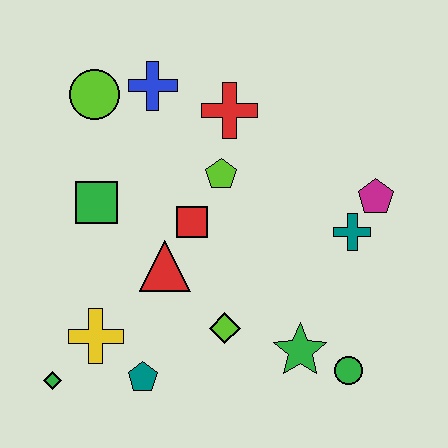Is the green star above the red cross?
No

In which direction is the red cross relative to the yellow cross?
The red cross is above the yellow cross.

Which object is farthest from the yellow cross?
The magenta pentagon is farthest from the yellow cross.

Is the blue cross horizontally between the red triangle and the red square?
No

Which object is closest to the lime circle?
The blue cross is closest to the lime circle.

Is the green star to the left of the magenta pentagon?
Yes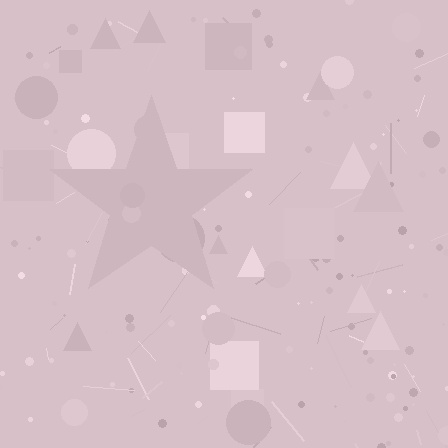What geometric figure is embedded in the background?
A star is embedded in the background.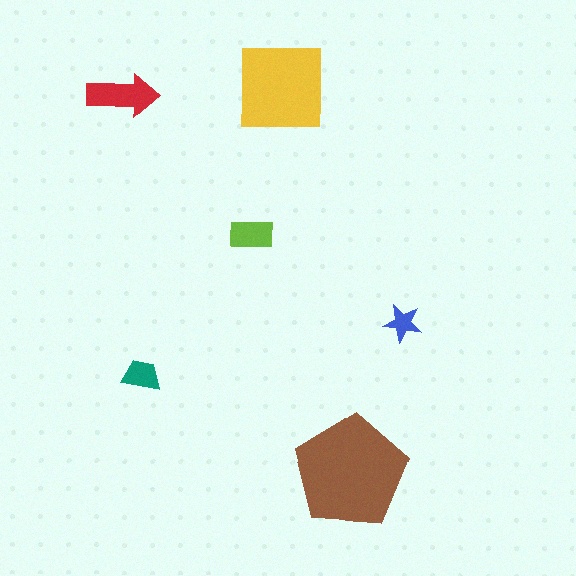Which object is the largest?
The brown pentagon.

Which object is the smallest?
The blue star.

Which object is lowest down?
The brown pentagon is bottommost.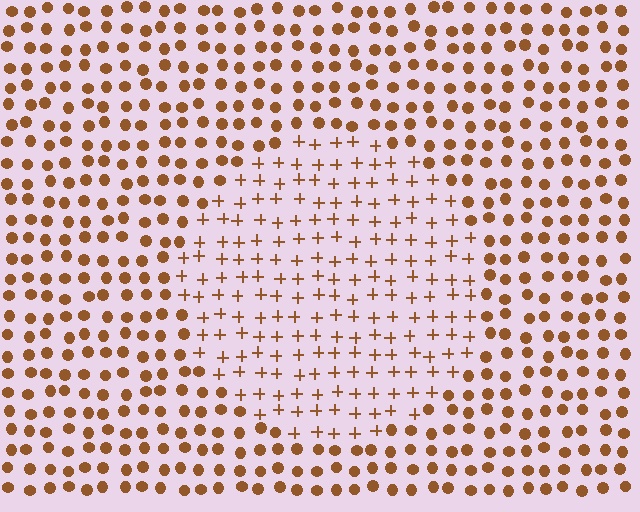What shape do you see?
I see a circle.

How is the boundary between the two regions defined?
The boundary is defined by a change in element shape: plus signs inside vs. circles outside. All elements share the same color and spacing.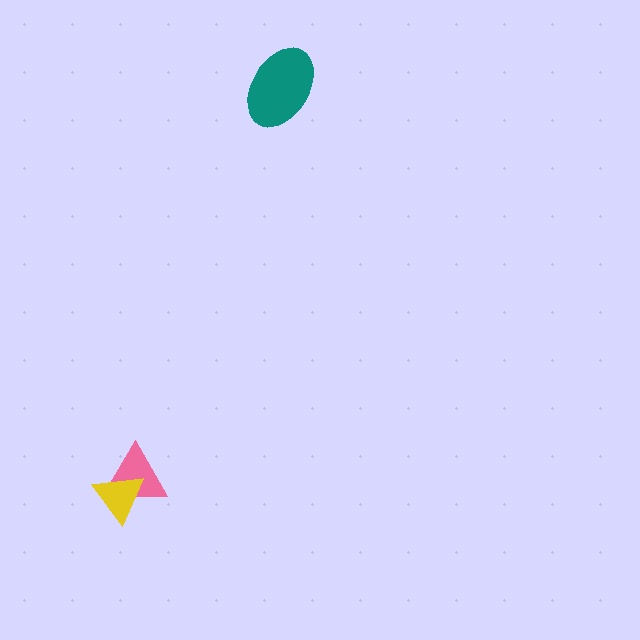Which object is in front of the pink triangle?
The yellow triangle is in front of the pink triangle.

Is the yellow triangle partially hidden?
No, no other shape covers it.